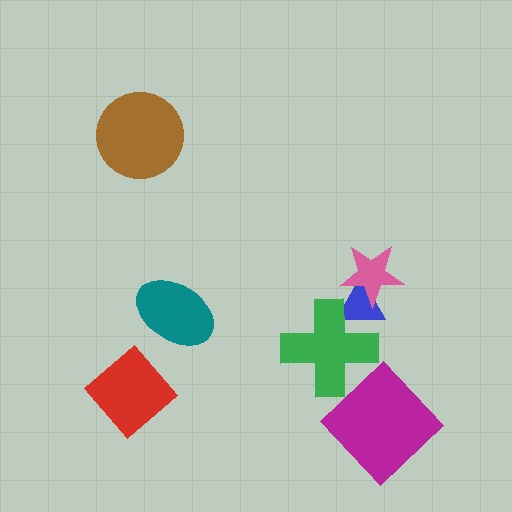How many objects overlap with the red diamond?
0 objects overlap with the red diamond.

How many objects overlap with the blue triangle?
2 objects overlap with the blue triangle.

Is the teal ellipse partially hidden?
No, no other shape covers it.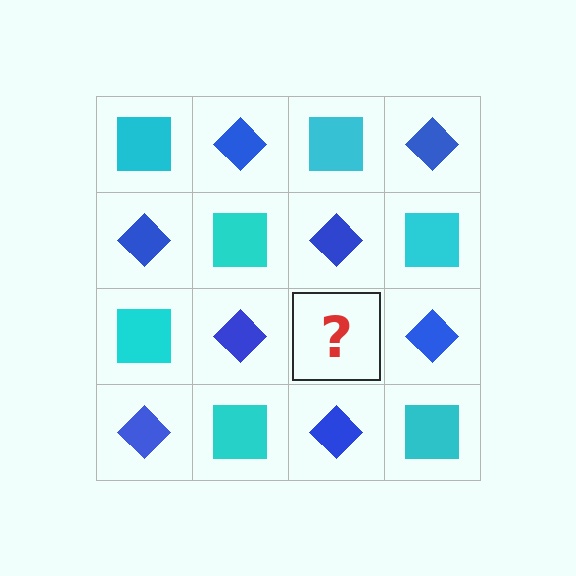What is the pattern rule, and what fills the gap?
The rule is that it alternates cyan square and blue diamond in a checkerboard pattern. The gap should be filled with a cyan square.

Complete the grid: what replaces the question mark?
The question mark should be replaced with a cyan square.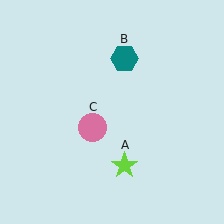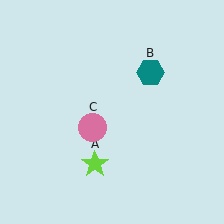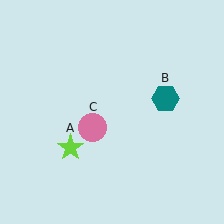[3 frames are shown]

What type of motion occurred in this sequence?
The lime star (object A), teal hexagon (object B) rotated clockwise around the center of the scene.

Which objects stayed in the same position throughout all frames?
Pink circle (object C) remained stationary.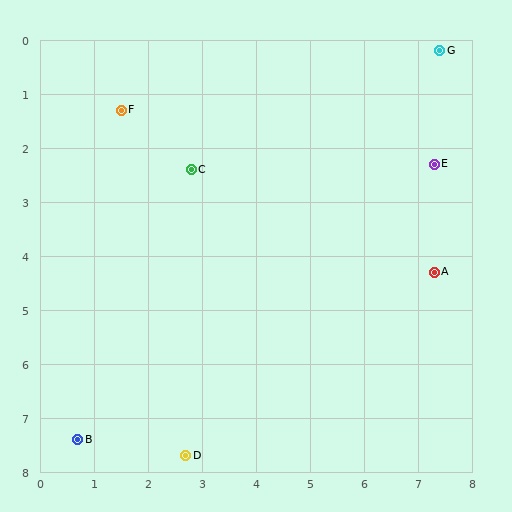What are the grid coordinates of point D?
Point D is at approximately (2.7, 7.7).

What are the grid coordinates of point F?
Point F is at approximately (1.5, 1.3).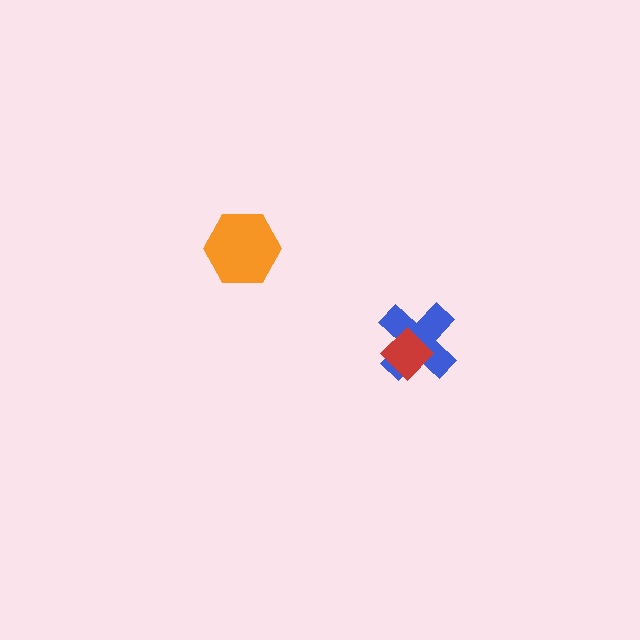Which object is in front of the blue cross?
The red diamond is in front of the blue cross.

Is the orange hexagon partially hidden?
No, no other shape covers it.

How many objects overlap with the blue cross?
1 object overlaps with the blue cross.